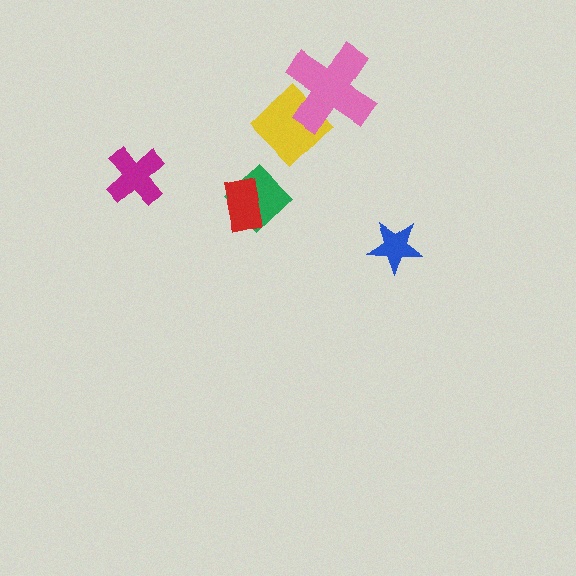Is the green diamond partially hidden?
Yes, it is partially covered by another shape.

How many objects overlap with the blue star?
0 objects overlap with the blue star.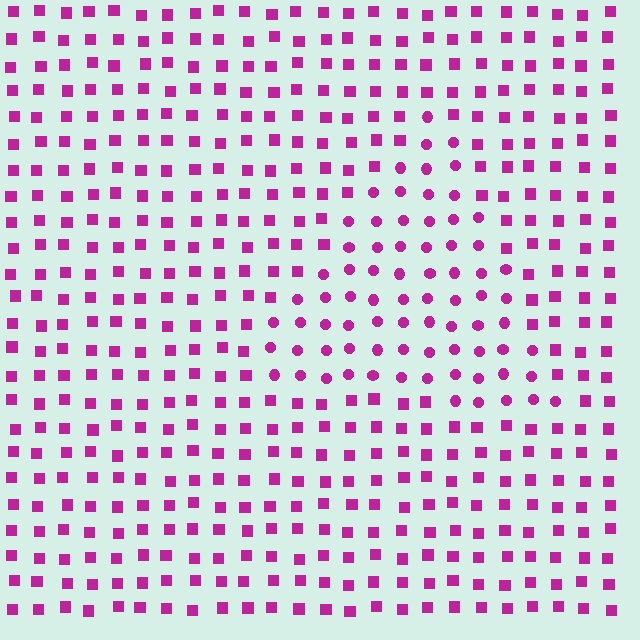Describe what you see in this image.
The image is filled with small magenta elements arranged in a uniform grid. A triangle-shaped region contains circles, while the surrounding area contains squares. The boundary is defined purely by the change in element shape.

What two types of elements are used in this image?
The image uses circles inside the triangle region and squares outside it.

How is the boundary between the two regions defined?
The boundary is defined by a change in element shape: circles inside vs. squares outside. All elements share the same color and spacing.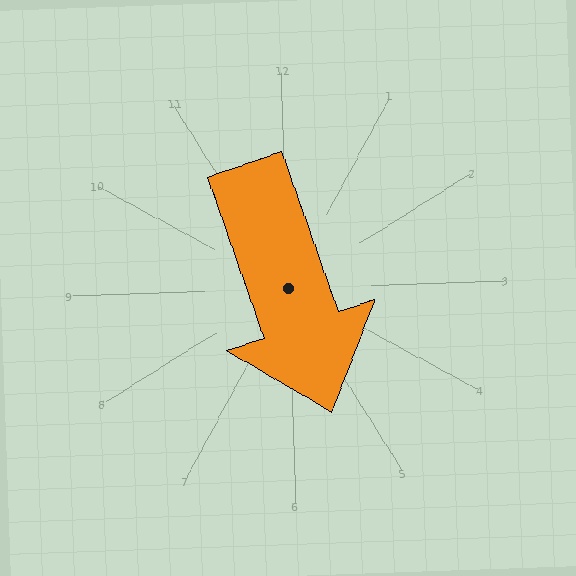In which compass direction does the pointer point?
South.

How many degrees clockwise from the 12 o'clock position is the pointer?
Approximately 163 degrees.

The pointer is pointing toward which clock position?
Roughly 5 o'clock.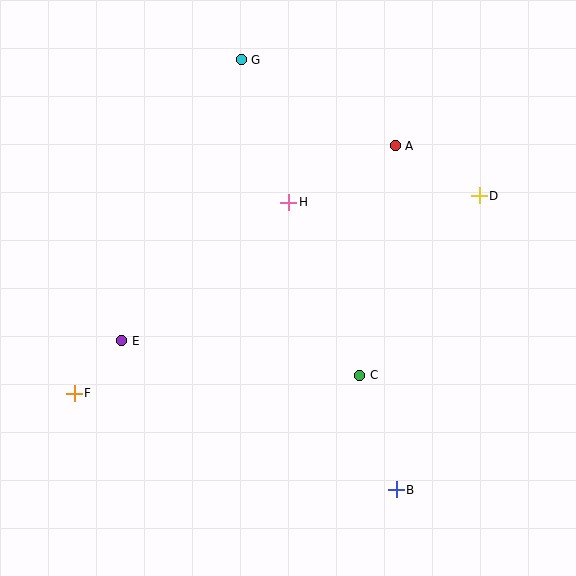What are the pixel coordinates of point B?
Point B is at (396, 490).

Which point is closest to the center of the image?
Point H at (289, 202) is closest to the center.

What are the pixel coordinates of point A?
Point A is at (395, 146).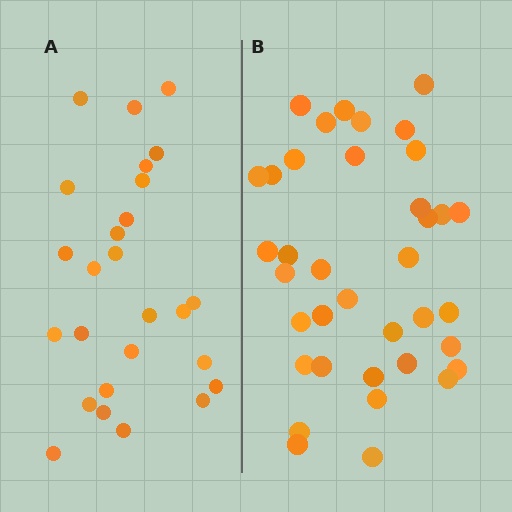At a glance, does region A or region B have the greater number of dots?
Region B (the right region) has more dots.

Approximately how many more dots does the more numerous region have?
Region B has roughly 12 or so more dots than region A.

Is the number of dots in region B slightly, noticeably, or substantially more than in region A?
Region B has noticeably more, but not dramatically so. The ratio is roughly 1.4 to 1.